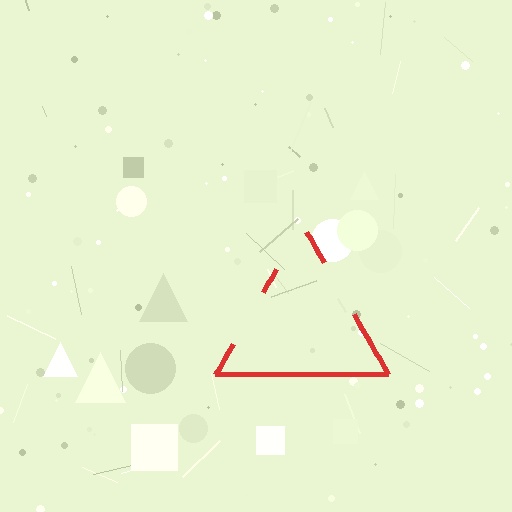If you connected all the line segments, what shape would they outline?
They would outline a triangle.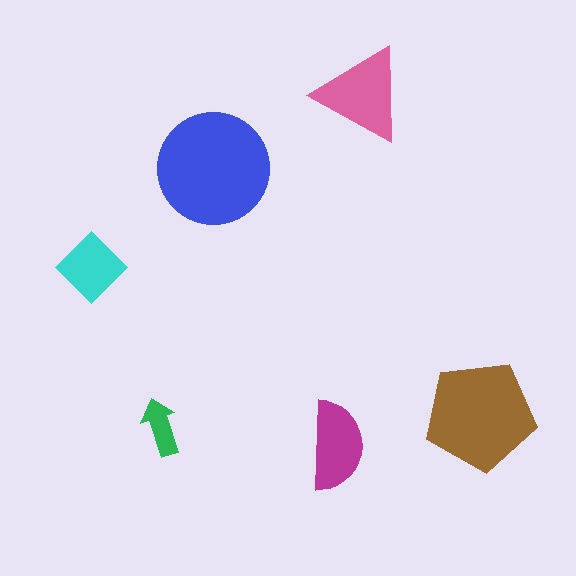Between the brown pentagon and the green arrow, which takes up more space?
The brown pentagon.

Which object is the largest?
The blue circle.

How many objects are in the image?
There are 6 objects in the image.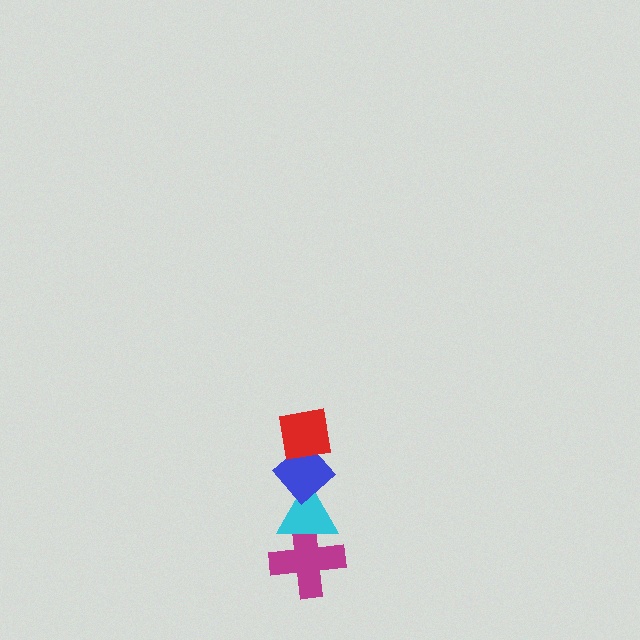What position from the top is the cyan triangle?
The cyan triangle is 3rd from the top.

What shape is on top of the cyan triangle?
The blue diamond is on top of the cyan triangle.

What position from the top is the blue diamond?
The blue diamond is 2nd from the top.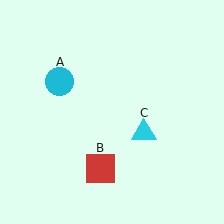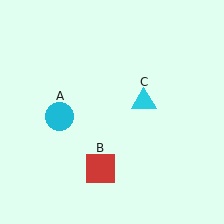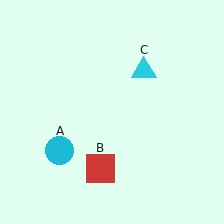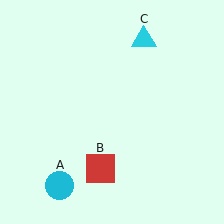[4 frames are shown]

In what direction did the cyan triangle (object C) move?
The cyan triangle (object C) moved up.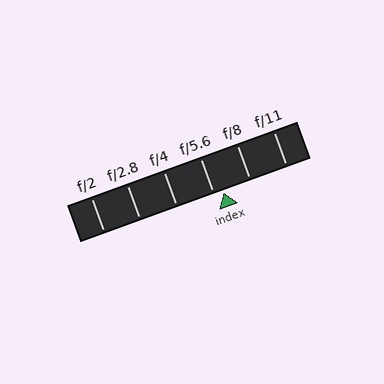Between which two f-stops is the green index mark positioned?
The index mark is between f/5.6 and f/8.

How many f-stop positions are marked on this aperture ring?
There are 6 f-stop positions marked.